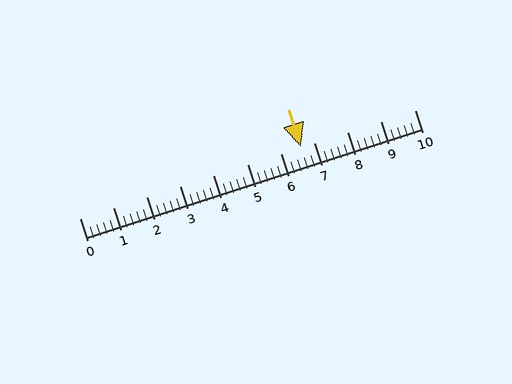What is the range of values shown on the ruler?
The ruler shows values from 0 to 10.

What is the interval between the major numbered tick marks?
The major tick marks are spaced 1 units apart.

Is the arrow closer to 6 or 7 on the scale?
The arrow is closer to 7.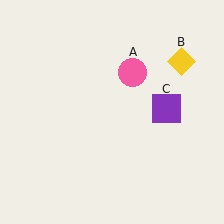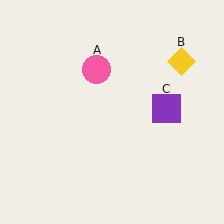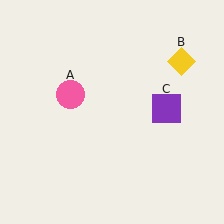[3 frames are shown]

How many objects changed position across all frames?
1 object changed position: pink circle (object A).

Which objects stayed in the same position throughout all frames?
Yellow diamond (object B) and purple square (object C) remained stationary.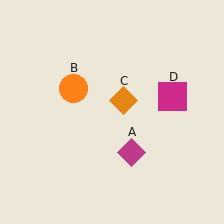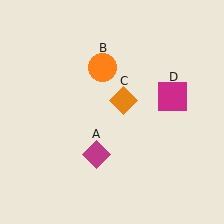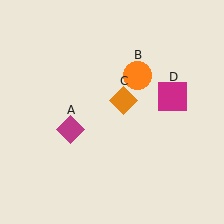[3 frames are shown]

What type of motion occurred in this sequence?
The magenta diamond (object A), orange circle (object B) rotated clockwise around the center of the scene.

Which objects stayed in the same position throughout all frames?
Orange diamond (object C) and magenta square (object D) remained stationary.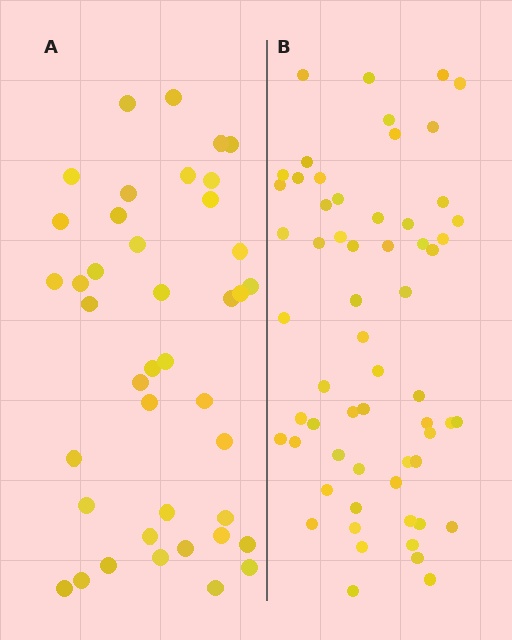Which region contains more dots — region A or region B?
Region B (the right region) has more dots.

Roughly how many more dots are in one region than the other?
Region B has approximately 20 more dots than region A.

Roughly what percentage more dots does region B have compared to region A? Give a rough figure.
About 45% more.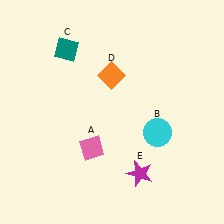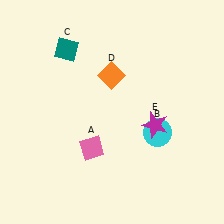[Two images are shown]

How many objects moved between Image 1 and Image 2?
1 object moved between the two images.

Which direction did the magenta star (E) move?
The magenta star (E) moved up.